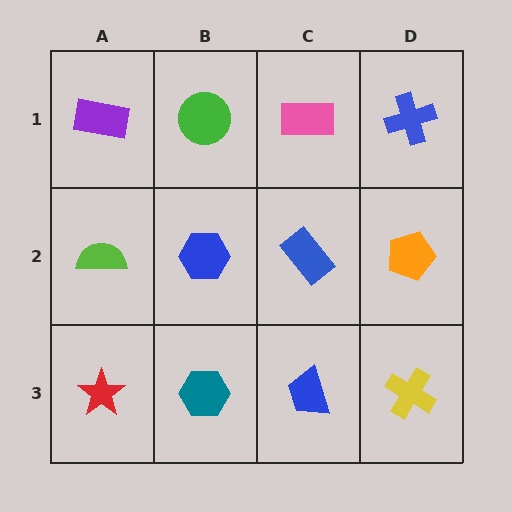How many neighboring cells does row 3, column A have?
2.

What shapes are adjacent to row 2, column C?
A pink rectangle (row 1, column C), a blue trapezoid (row 3, column C), a blue hexagon (row 2, column B), an orange pentagon (row 2, column D).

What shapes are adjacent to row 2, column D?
A blue cross (row 1, column D), a yellow cross (row 3, column D), a blue rectangle (row 2, column C).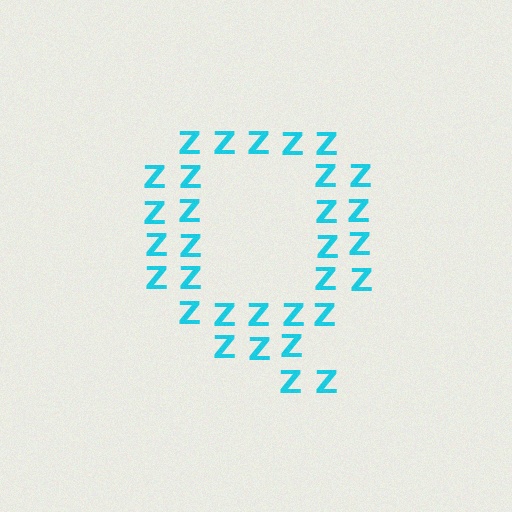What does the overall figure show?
The overall figure shows the letter Q.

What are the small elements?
The small elements are letter Z's.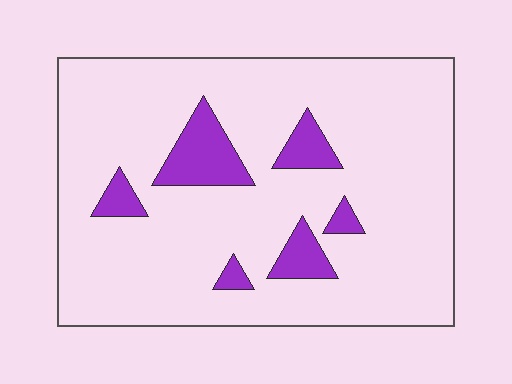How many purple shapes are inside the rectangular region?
6.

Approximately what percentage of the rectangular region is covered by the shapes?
Approximately 10%.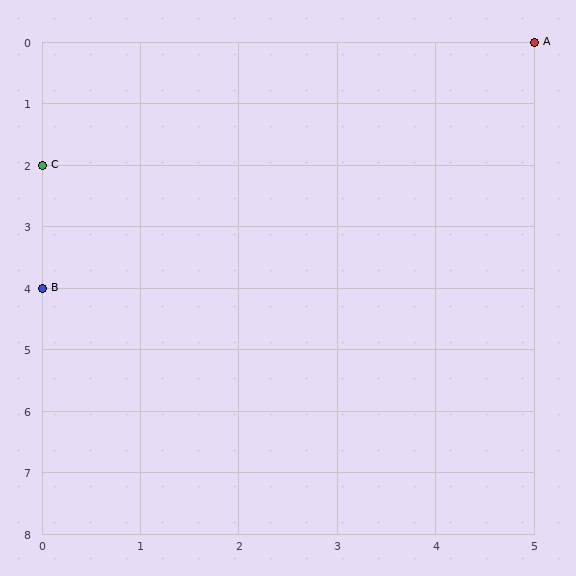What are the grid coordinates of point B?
Point B is at grid coordinates (0, 4).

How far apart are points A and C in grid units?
Points A and C are 5 columns and 2 rows apart (about 5.4 grid units diagonally).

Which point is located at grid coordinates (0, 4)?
Point B is at (0, 4).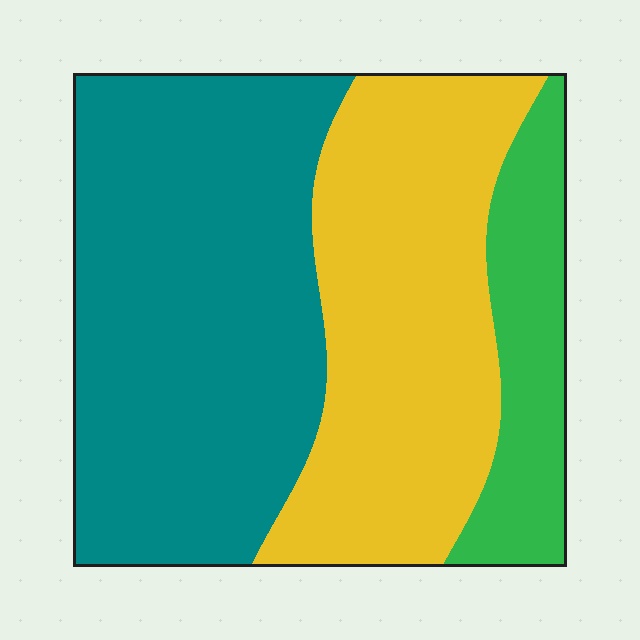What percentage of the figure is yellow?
Yellow takes up about three eighths (3/8) of the figure.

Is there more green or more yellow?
Yellow.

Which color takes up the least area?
Green, at roughly 15%.